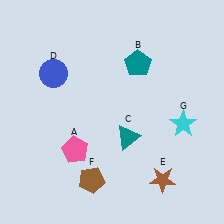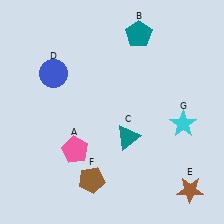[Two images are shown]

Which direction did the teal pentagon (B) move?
The teal pentagon (B) moved up.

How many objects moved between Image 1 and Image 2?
2 objects moved between the two images.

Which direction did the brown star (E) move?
The brown star (E) moved right.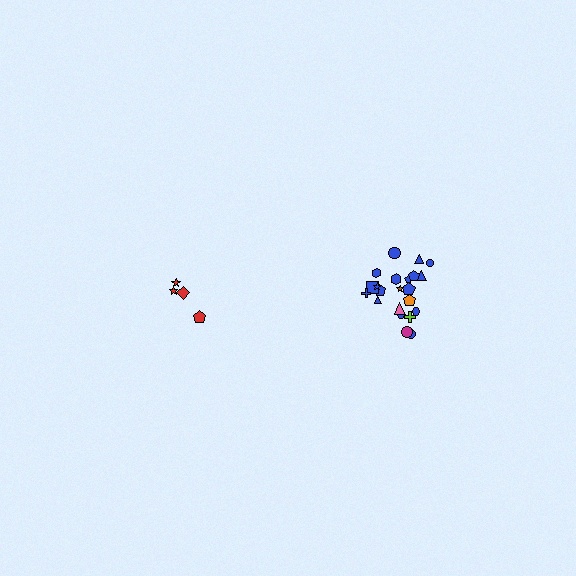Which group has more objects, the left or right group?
The right group.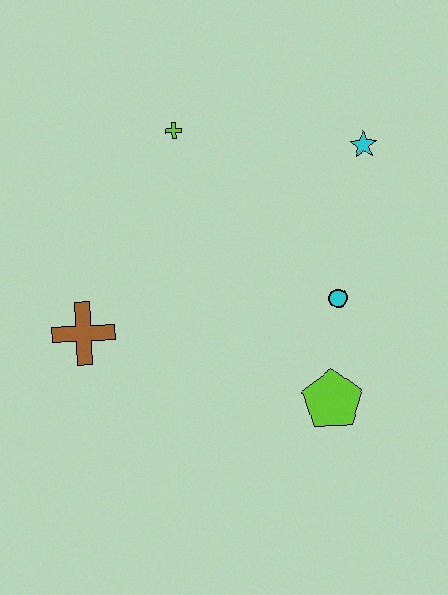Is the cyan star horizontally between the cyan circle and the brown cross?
No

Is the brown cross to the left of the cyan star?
Yes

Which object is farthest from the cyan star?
The brown cross is farthest from the cyan star.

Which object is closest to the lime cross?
The cyan star is closest to the lime cross.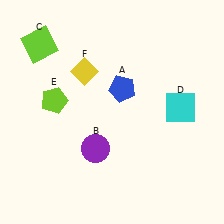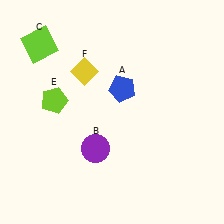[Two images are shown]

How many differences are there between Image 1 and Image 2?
There is 1 difference between the two images.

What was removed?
The cyan square (D) was removed in Image 2.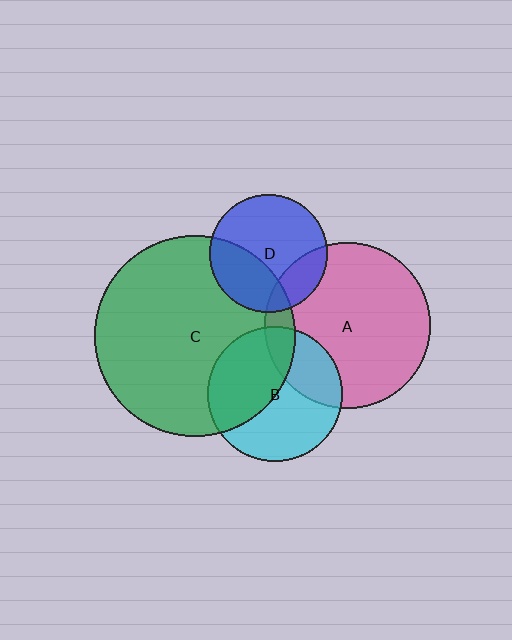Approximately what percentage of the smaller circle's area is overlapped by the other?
Approximately 10%.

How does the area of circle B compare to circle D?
Approximately 1.3 times.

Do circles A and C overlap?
Yes.